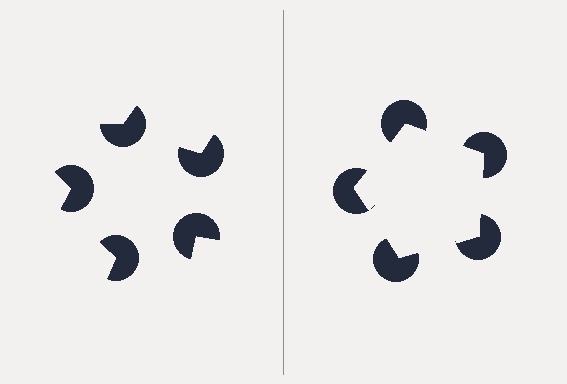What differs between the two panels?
The pac-man discs are positioned identically on both sides; only the wedge orientations differ. On the right they align to a pentagon; on the left they are misaligned.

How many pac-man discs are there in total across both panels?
10 — 5 on each side.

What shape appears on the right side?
An illusory pentagon.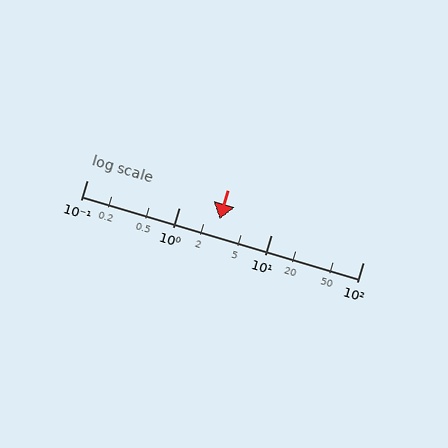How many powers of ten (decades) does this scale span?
The scale spans 3 decades, from 0.1 to 100.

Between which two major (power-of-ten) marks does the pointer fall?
The pointer is between 1 and 10.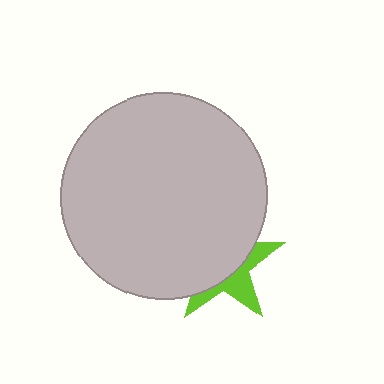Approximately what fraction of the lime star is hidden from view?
Roughly 63% of the lime star is hidden behind the light gray circle.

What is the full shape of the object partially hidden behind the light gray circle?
The partially hidden object is a lime star.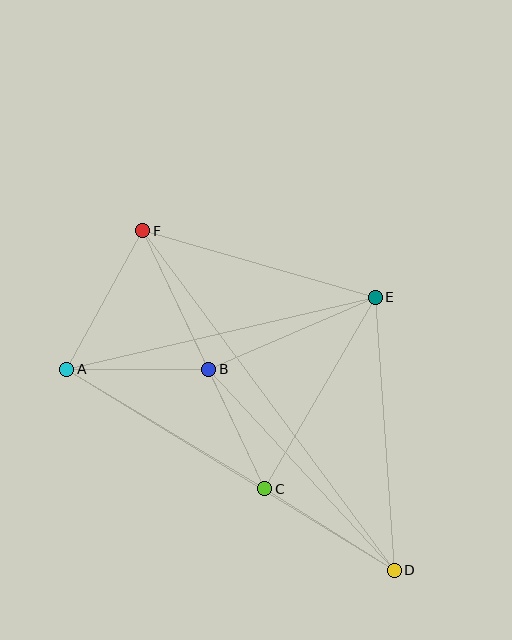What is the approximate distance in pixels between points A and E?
The distance between A and E is approximately 317 pixels.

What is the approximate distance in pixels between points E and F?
The distance between E and F is approximately 242 pixels.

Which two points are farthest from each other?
Points D and F are farthest from each other.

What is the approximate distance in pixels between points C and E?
The distance between C and E is approximately 221 pixels.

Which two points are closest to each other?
Points B and C are closest to each other.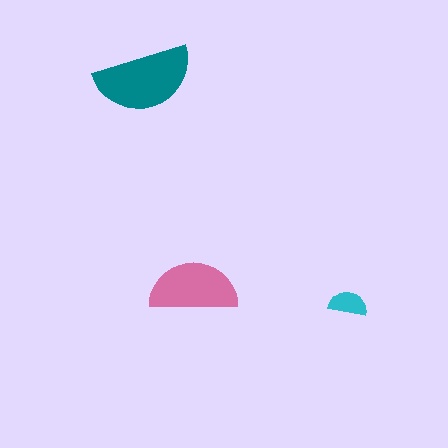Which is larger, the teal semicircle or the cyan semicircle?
The teal one.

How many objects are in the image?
There are 3 objects in the image.